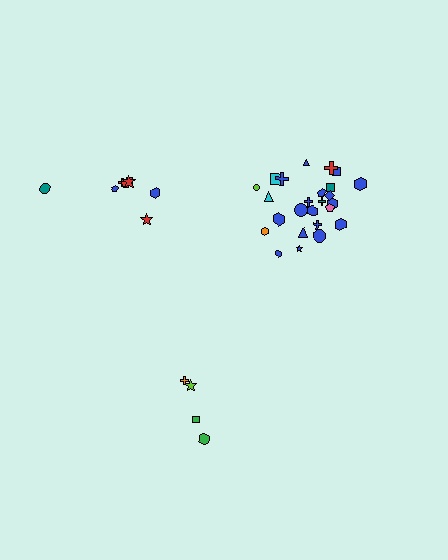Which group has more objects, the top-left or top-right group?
The top-right group.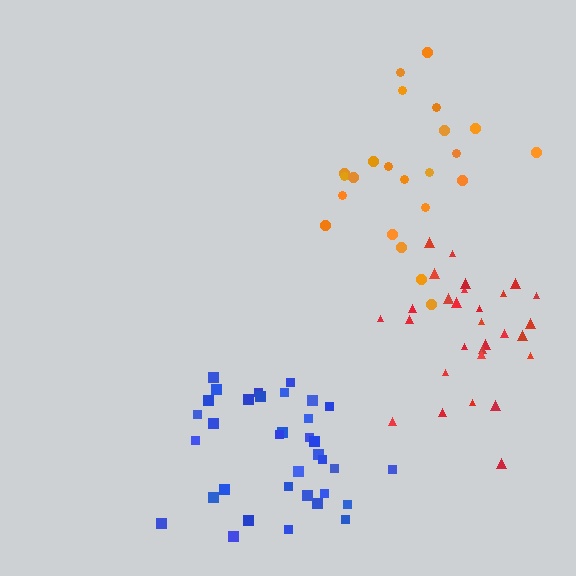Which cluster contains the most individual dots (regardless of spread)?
Blue (35).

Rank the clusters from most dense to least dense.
blue, red, orange.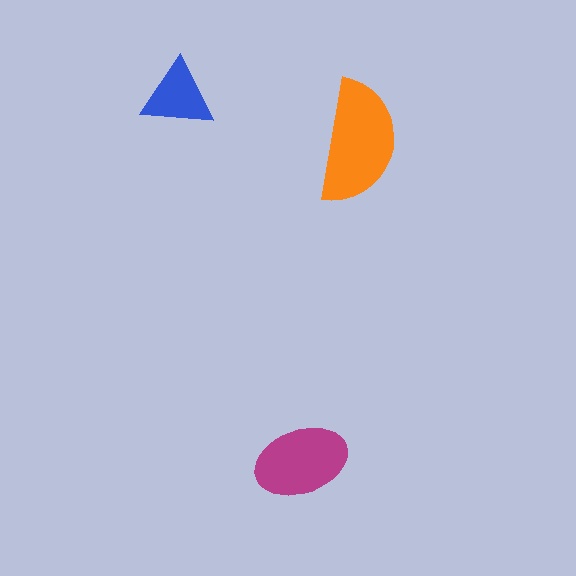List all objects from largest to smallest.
The orange semicircle, the magenta ellipse, the blue triangle.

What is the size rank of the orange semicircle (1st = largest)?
1st.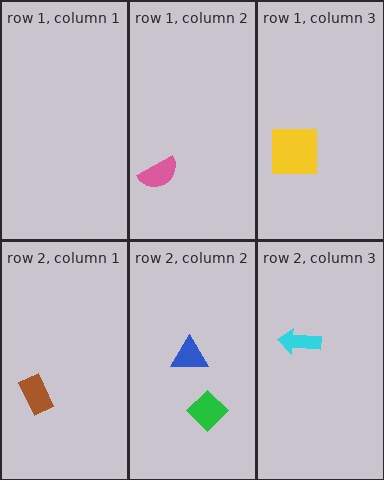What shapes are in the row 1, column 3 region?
The yellow square.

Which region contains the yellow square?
The row 1, column 3 region.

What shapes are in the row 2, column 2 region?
The blue triangle, the green diamond.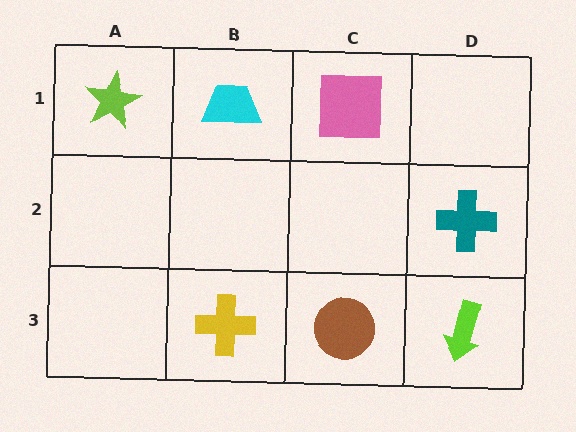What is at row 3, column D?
A lime arrow.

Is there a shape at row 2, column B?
No, that cell is empty.